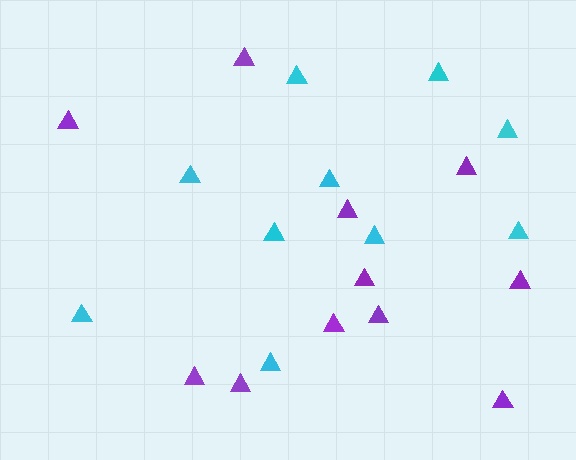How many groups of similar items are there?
There are 2 groups: one group of purple triangles (11) and one group of cyan triangles (10).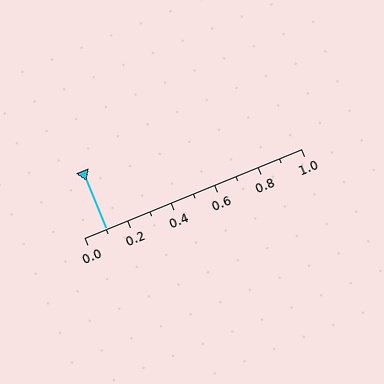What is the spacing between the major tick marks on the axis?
The major ticks are spaced 0.2 apart.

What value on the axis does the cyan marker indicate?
The marker indicates approximately 0.1.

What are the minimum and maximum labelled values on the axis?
The axis runs from 0.0 to 1.0.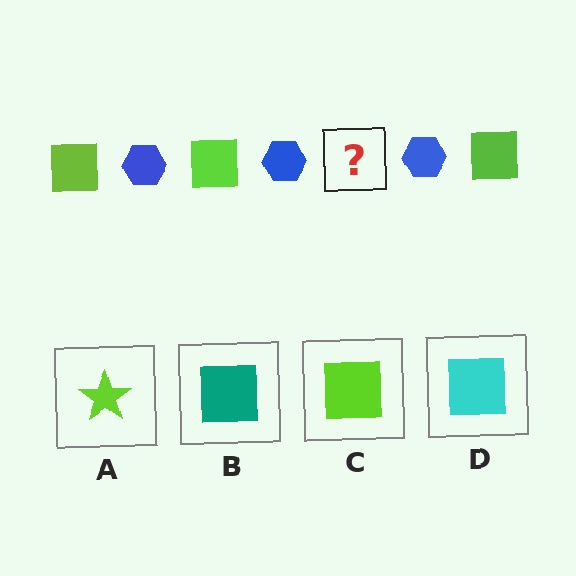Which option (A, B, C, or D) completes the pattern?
C.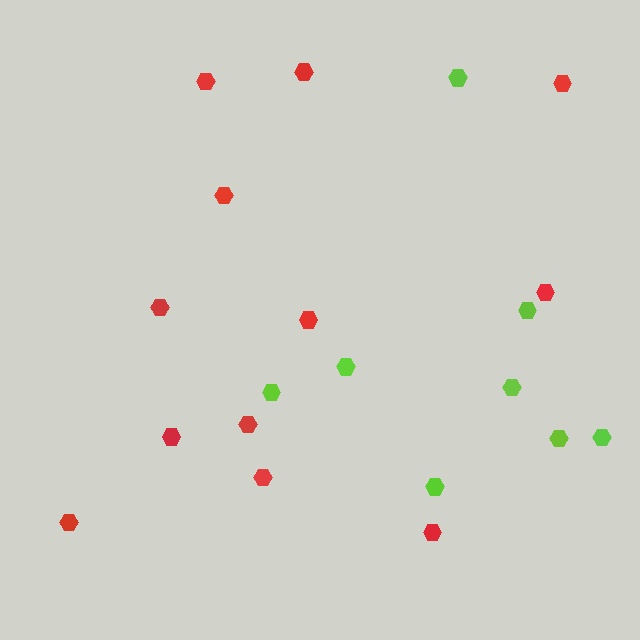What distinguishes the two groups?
There are 2 groups: one group of red hexagons (12) and one group of lime hexagons (8).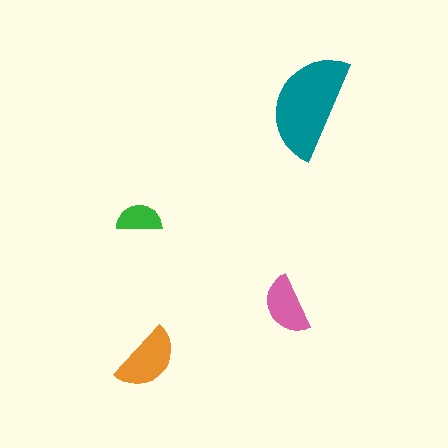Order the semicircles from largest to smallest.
the teal one, the orange one, the pink one, the green one.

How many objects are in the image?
There are 4 objects in the image.